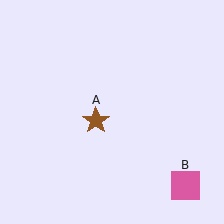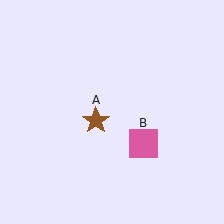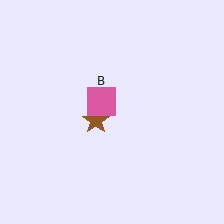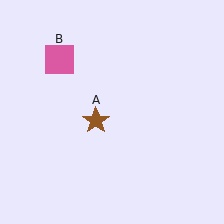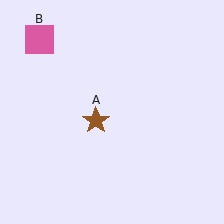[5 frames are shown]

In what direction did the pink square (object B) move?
The pink square (object B) moved up and to the left.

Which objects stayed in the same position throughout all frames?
Brown star (object A) remained stationary.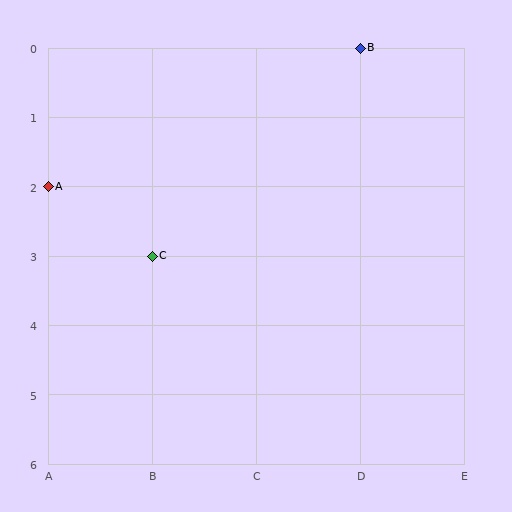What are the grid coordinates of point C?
Point C is at grid coordinates (B, 3).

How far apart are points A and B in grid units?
Points A and B are 3 columns and 2 rows apart (about 3.6 grid units diagonally).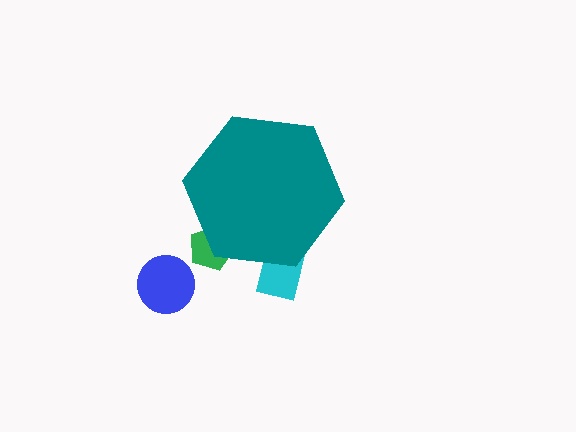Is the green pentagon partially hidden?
Yes, the green pentagon is partially hidden behind the teal hexagon.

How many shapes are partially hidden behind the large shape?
2 shapes are partially hidden.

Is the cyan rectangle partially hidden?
Yes, the cyan rectangle is partially hidden behind the teal hexagon.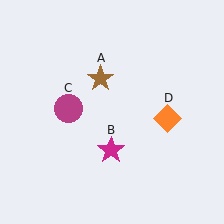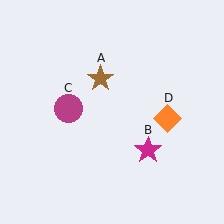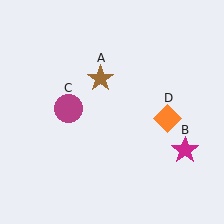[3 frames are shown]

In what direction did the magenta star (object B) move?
The magenta star (object B) moved right.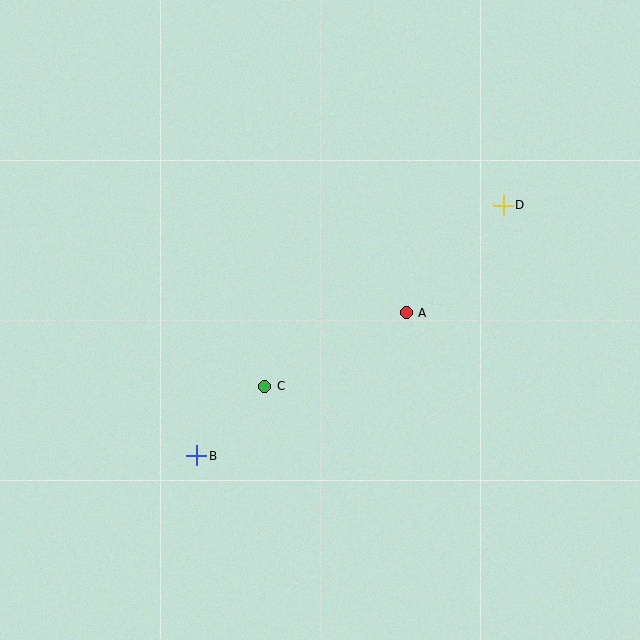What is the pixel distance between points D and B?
The distance between D and B is 396 pixels.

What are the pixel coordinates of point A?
Point A is at (406, 313).